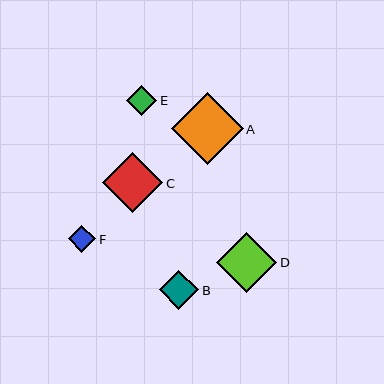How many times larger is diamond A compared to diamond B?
Diamond A is approximately 1.8 times the size of diamond B.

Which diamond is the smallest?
Diamond F is the smallest with a size of approximately 28 pixels.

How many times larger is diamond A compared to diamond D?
Diamond A is approximately 1.2 times the size of diamond D.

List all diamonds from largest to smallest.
From largest to smallest: A, C, D, B, E, F.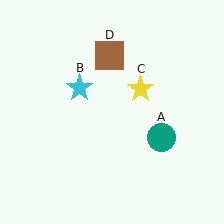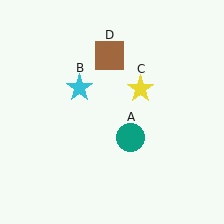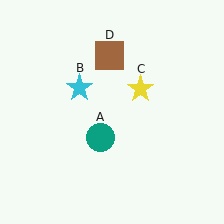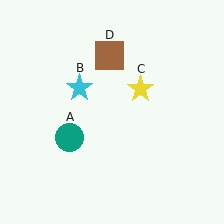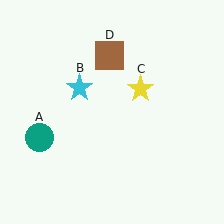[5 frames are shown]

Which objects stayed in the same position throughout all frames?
Cyan star (object B) and yellow star (object C) and brown square (object D) remained stationary.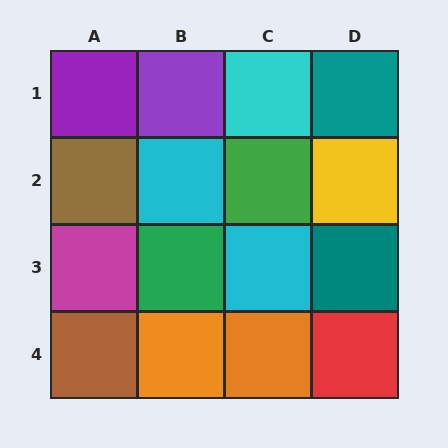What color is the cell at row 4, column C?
Orange.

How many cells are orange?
2 cells are orange.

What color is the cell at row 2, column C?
Green.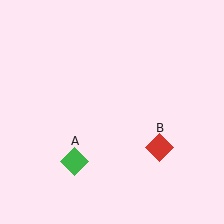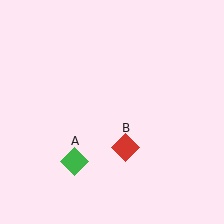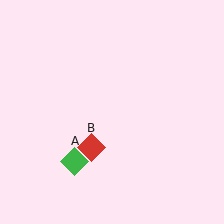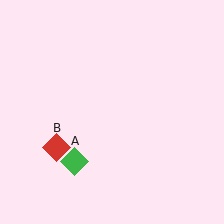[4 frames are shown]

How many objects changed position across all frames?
1 object changed position: red diamond (object B).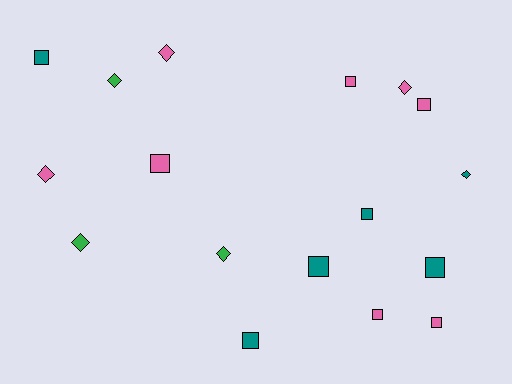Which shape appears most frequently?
Square, with 10 objects.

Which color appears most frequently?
Pink, with 8 objects.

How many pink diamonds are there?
There are 3 pink diamonds.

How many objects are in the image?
There are 17 objects.